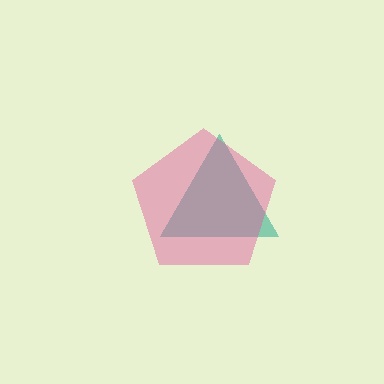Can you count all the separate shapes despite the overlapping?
Yes, there are 2 separate shapes.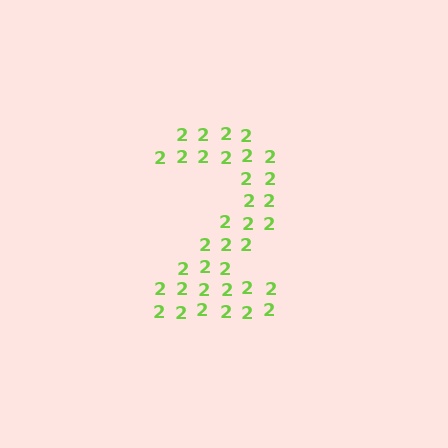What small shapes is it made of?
It is made of small digit 2's.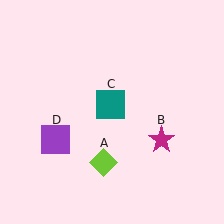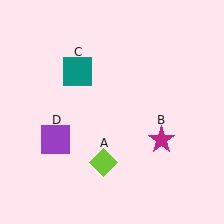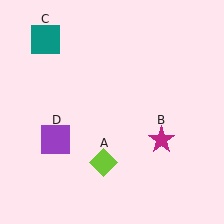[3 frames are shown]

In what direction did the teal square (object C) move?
The teal square (object C) moved up and to the left.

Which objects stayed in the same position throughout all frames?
Lime diamond (object A) and magenta star (object B) and purple square (object D) remained stationary.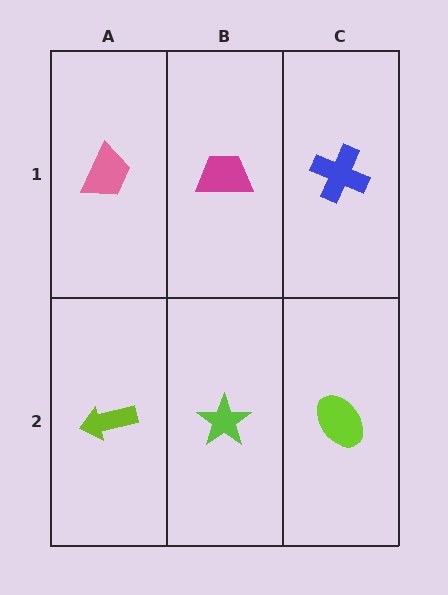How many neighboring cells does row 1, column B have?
3.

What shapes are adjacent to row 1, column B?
A lime star (row 2, column B), a pink trapezoid (row 1, column A), a blue cross (row 1, column C).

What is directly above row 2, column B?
A magenta trapezoid.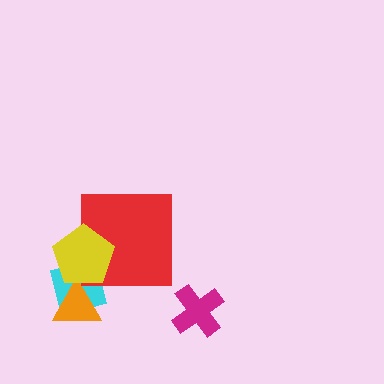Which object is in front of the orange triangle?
The yellow pentagon is in front of the orange triangle.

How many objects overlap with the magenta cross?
0 objects overlap with the magenta cross.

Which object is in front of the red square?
The yellow pentagon is in front of the red square.